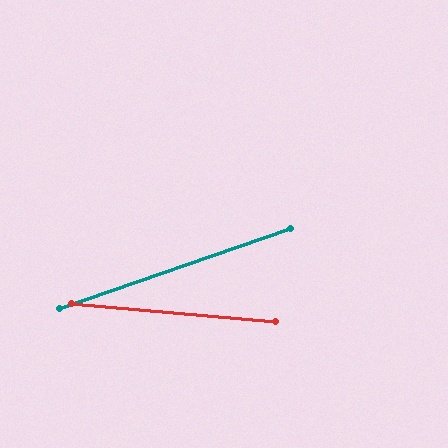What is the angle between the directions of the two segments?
Approximately 24 degrees.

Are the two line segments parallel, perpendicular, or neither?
Neither parallel nor perpendicular — they differ by about 24°.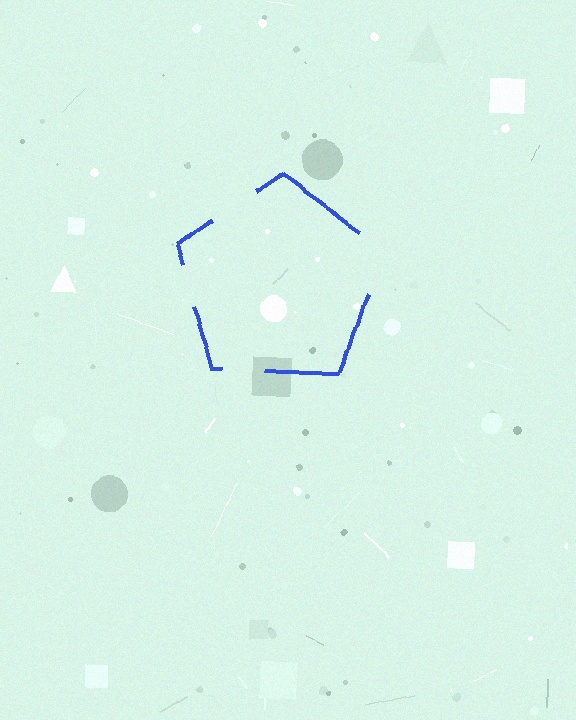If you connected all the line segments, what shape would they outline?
They would outline a pentagon.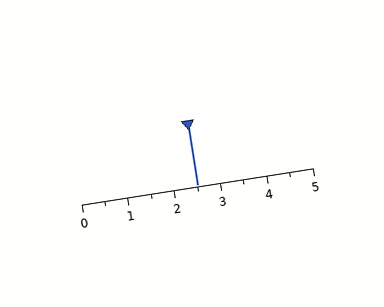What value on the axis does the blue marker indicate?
The marker indicates approximately 2.5.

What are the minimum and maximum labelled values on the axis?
The axis runs from 0 to 5.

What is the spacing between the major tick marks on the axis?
The major ticks are spaced 1 apart.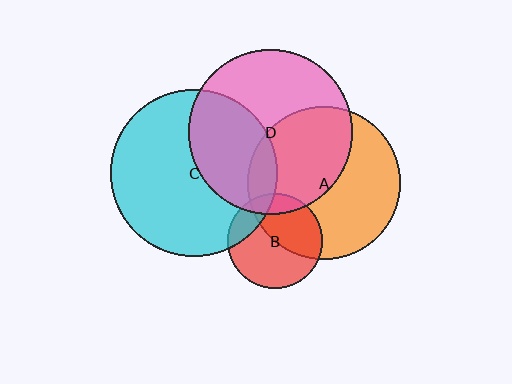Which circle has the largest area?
Circle C (cyan).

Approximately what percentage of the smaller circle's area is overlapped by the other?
Approximately 10%.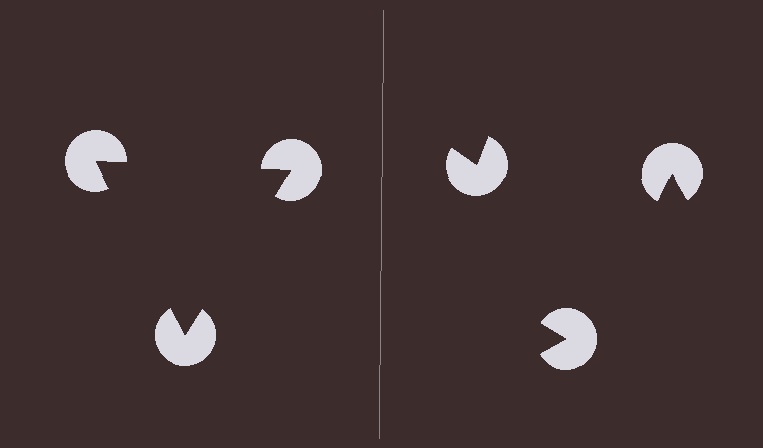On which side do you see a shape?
An illusory triangle appears on the left side. On the right side the wedge cuts are rotated, so no coherent shape forms.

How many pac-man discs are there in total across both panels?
6 — 3 on each side.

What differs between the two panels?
The pac-man discs are positioned identically on both sides; only the wedge orientations differ. On the left they align to a triangle; on the right they are misaligned.